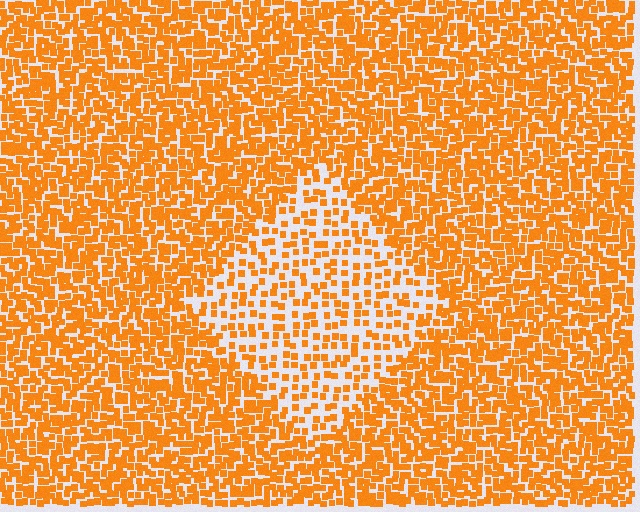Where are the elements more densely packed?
The elements are more densely packed outside the diamond boundary.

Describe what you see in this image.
The image contains small orange elements arranged at two different densities. A diamond-shaped region is visible where the elements are less densely packed than the surrounding area.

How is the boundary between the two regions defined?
The boundary is defined by a change in element density (approximately 2.1x ratio). All elements are the same color, size, and shape.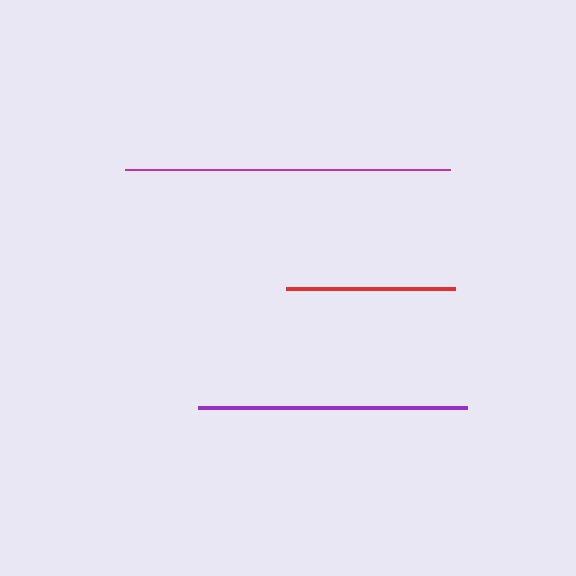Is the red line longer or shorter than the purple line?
The purple line is longer than the red line.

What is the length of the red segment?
The red segment is approximately 168 pixels long.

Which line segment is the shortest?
The red line is the shortest at approximately 168 pixels.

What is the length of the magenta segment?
The magenta segment is approximately 326 pixels long.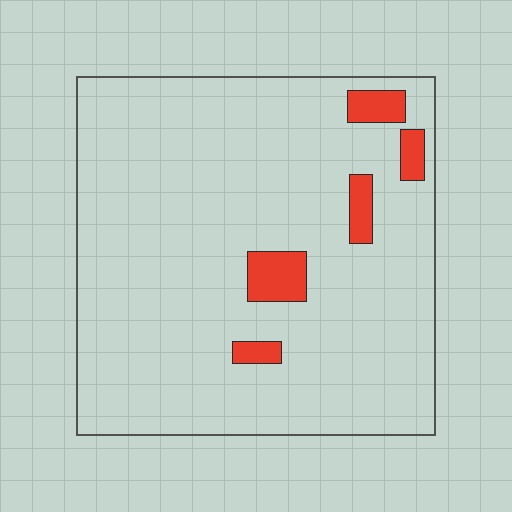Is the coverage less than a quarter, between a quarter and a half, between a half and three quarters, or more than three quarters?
Less than a quarter.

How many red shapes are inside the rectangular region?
5.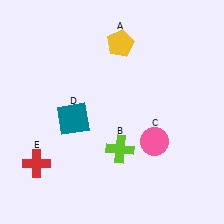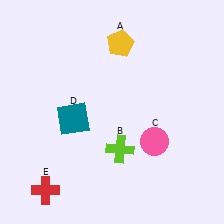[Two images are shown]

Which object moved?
The red cross (E) moved down.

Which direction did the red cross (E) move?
The red cross (E) moved down.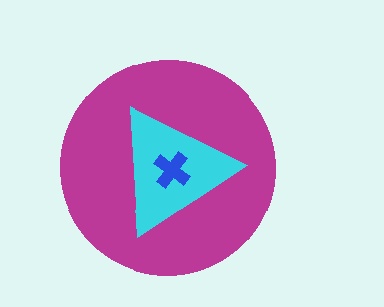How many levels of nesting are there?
3.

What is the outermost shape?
The magenta circle.